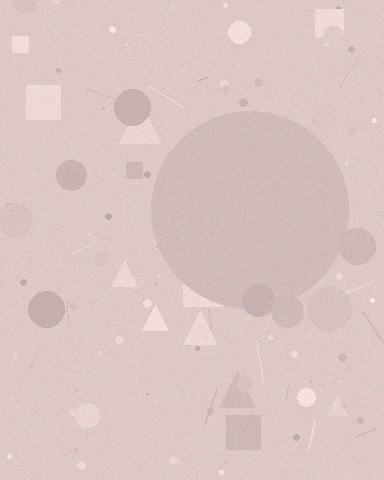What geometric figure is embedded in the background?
A circle is embedded in the background.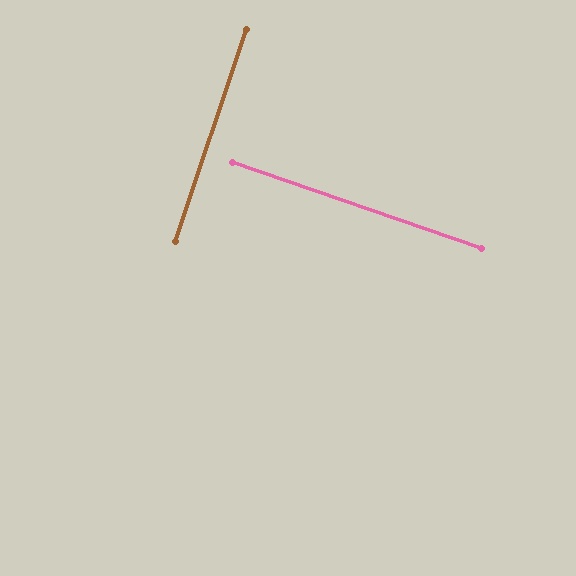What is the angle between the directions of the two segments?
Approximately 90 degrees.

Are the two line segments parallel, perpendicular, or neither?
Perpendicular — they meet at approximately 90°.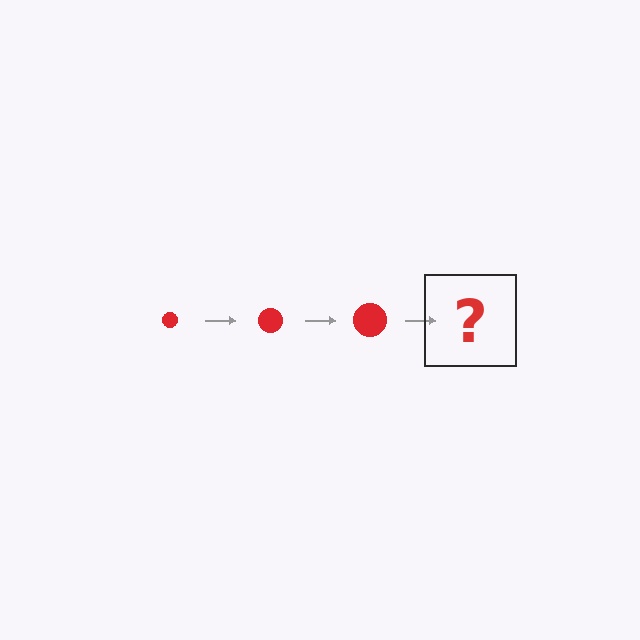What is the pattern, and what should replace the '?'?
The pattern is that the circle gets progressively larger each step. The '?' should be a red circle, larger than the previous one.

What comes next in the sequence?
The next element should be a red circle, larger than the previous one.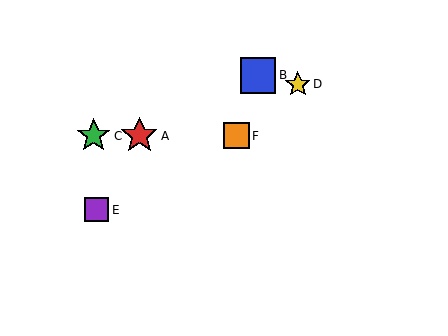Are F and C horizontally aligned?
Yes, both are at y≈136.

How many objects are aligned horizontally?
3 objects (A, C, F) are aligned horizontally.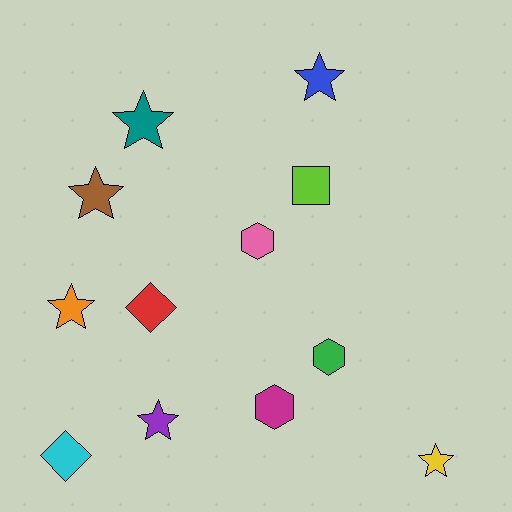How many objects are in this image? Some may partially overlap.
There are 12 objects.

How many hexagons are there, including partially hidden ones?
There are 3 hexagons.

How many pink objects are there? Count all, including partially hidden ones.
There is 1 pink object.